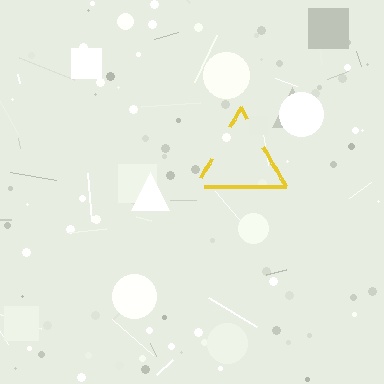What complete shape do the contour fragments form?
The contour fragments form a triangle.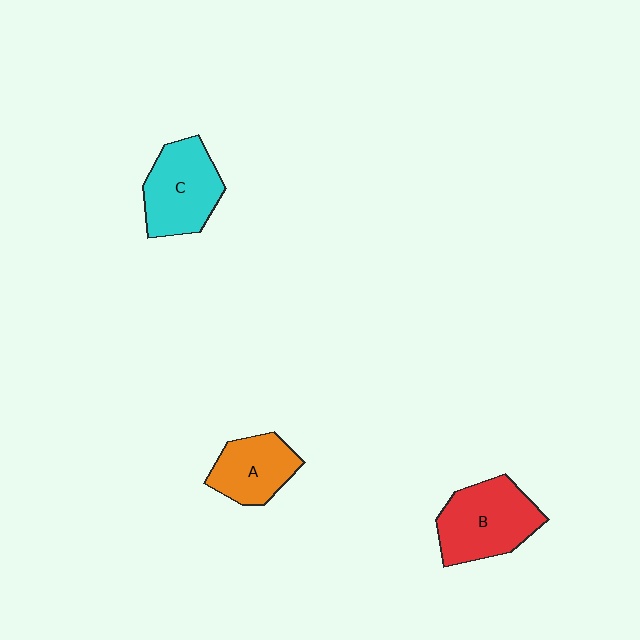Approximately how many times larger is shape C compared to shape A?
Approximately 1.3 times.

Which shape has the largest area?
Shape B (red).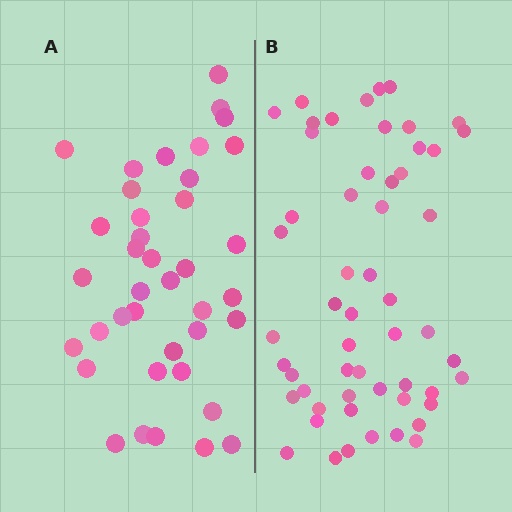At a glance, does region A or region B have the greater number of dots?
Region B (the right region) has more dots.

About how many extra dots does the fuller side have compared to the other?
Region B has approximately 15 more dots than region A.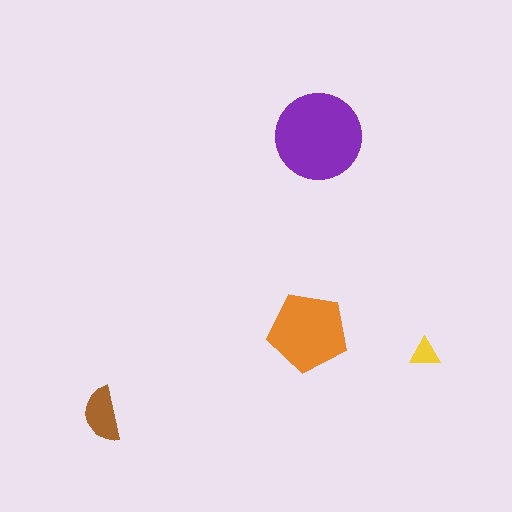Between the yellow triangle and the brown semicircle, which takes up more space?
The brown semicircle.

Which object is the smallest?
The yellow triangle.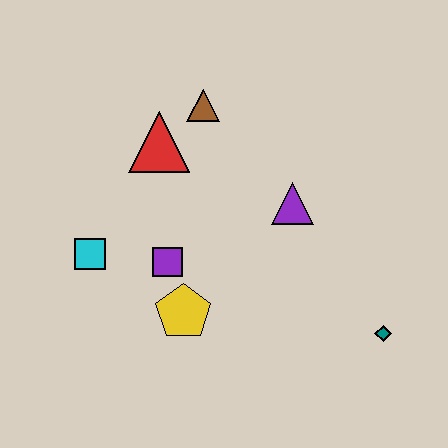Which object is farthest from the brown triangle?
The teal diamond is farthest from the brown triangle.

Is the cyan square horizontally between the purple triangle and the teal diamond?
No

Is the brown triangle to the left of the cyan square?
No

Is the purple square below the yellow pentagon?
No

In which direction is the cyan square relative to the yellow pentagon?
The cyan square is to the left of the yellow pentagon.